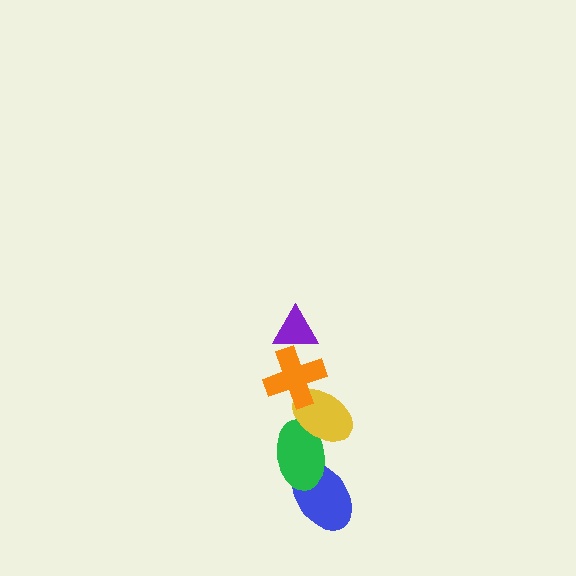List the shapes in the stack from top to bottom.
From top to bottom: the purple triangle, the orange cross, the yellow ellipse, the green ellipse, the blue ellipse.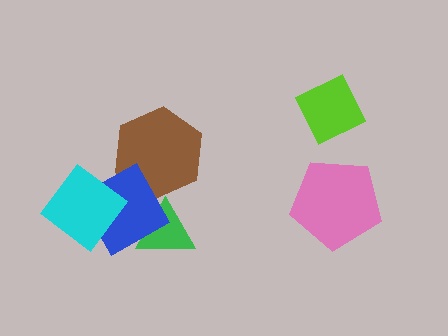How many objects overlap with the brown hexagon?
1 object overlaps with the brown hexagon.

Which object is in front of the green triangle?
The blue diamond is in front of the green triangle.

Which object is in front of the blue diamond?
The cyan diamond is in front of the blue diamond.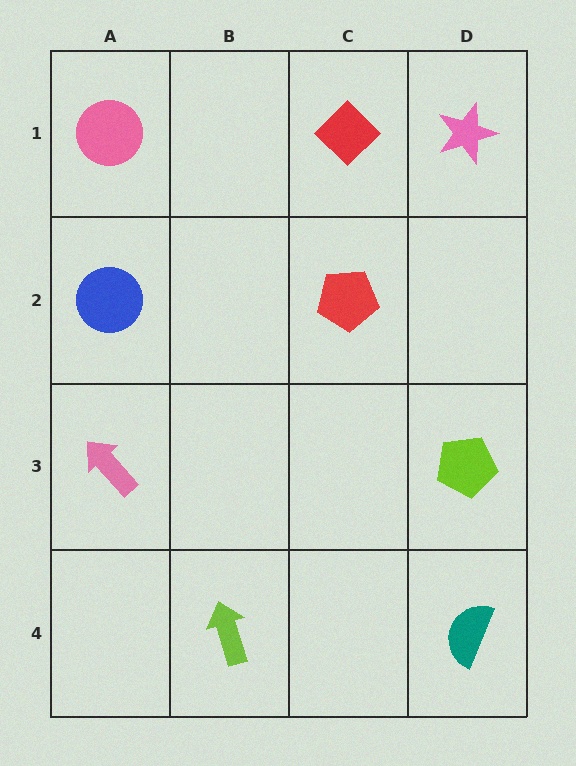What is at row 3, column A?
A pink arrow.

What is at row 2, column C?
A red pentagon.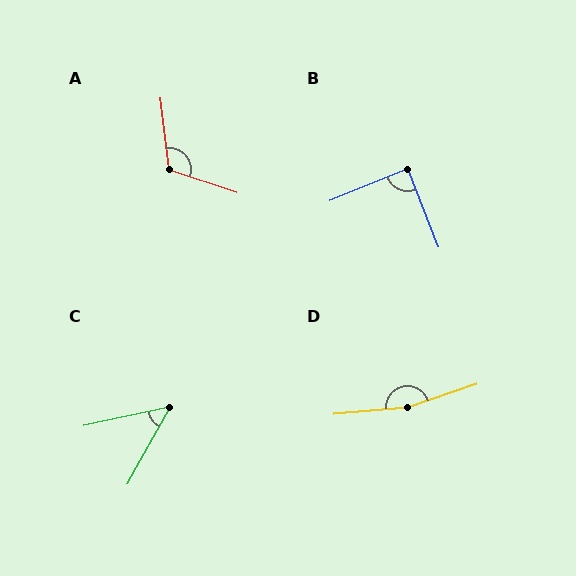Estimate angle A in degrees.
Approximately 116 degrees.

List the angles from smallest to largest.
C (49°), B (89°), A (116°), D (166°).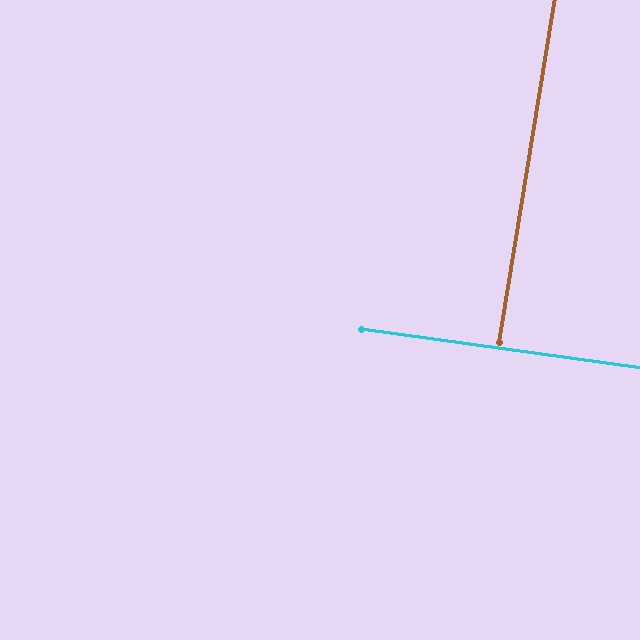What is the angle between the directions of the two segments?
Approximately 89 degrees.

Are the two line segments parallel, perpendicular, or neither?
Perpendicular — they meet at approximately 89°.